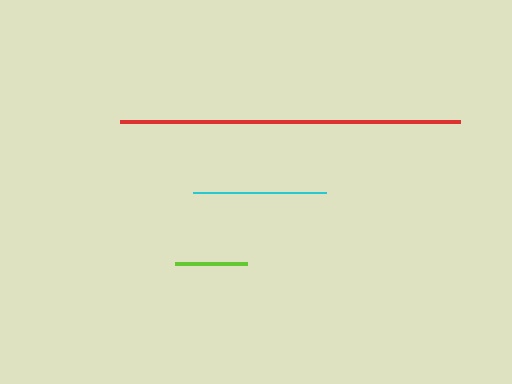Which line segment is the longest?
The red line is the longest at approximately 339 pixels.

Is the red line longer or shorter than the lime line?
The red line is longer than the lime line.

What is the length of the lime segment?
The lime segment is approximately 73 pixels long.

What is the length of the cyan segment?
The cyan segment is approximately 133 pixels long.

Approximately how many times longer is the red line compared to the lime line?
The red line is approximately 4.7 times the length of the lime line.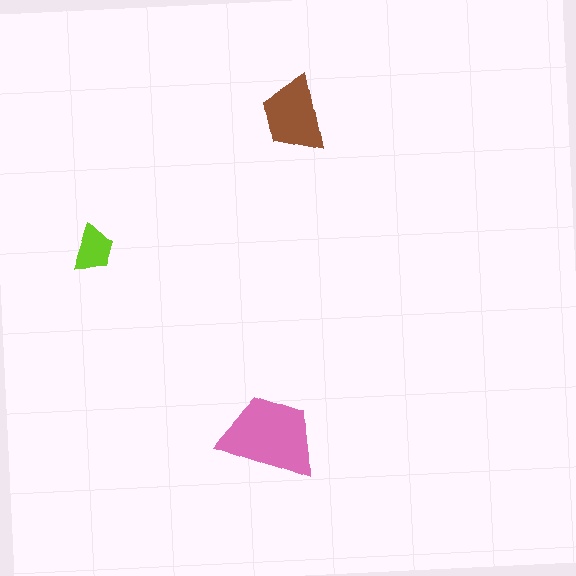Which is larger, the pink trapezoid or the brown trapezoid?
The pink one.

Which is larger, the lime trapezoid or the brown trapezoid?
The brown one.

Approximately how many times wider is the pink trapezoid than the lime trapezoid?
About 2 times wider.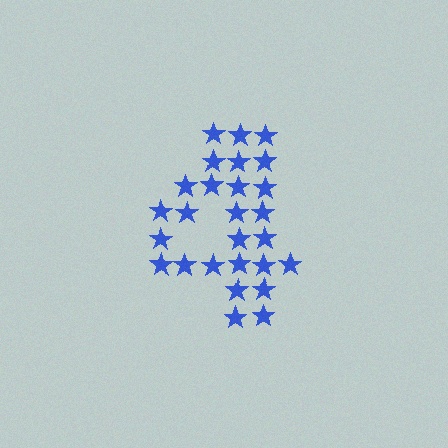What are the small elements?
The small elements are stars.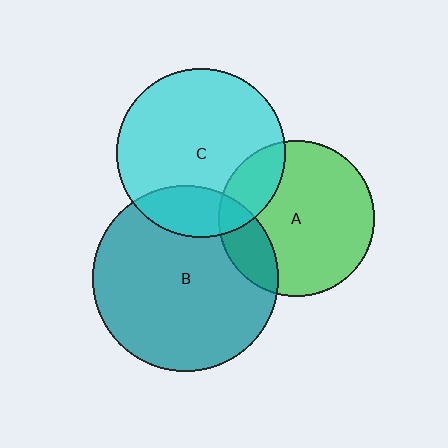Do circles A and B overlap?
Yes.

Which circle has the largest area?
Circle B (teal).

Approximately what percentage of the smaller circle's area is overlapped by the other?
Approximately 20%.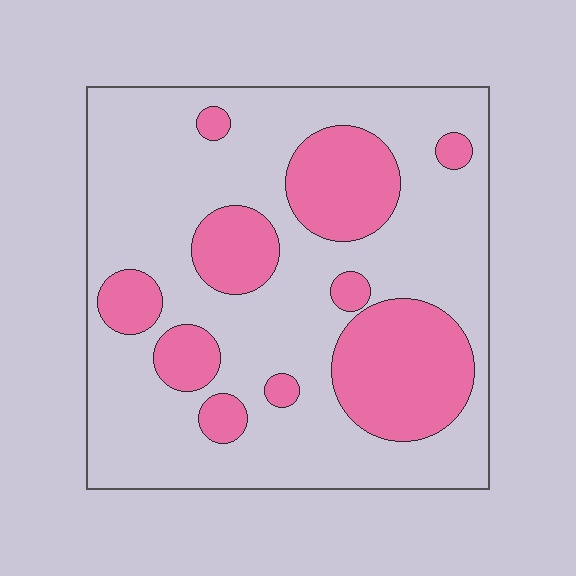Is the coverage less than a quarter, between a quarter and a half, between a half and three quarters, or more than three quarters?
Between a quarter and a half.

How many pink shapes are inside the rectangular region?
10.